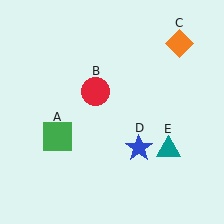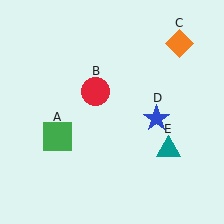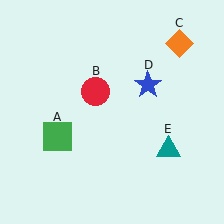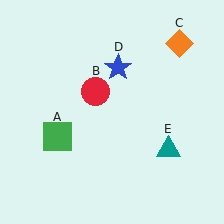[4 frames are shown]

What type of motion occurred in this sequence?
The blue star (object D) rotated counterclockwise around the center of the scene.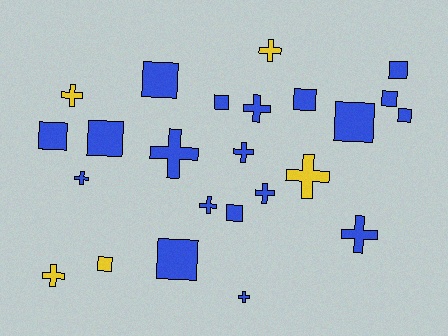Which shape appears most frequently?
Cross, with 12 objects.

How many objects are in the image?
There are 24 objects.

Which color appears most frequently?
Blue, with 19 objects.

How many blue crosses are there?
There are 8 blue crosses.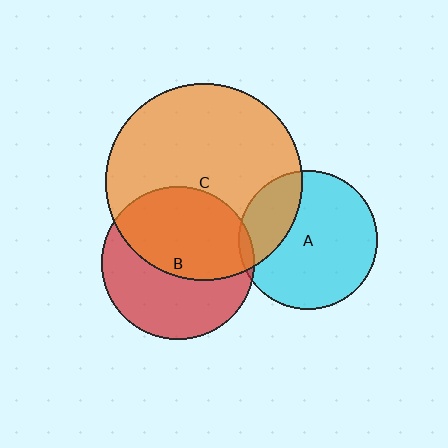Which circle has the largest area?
Circle C (orange).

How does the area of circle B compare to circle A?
Approximately 1.2 times.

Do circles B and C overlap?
Yes.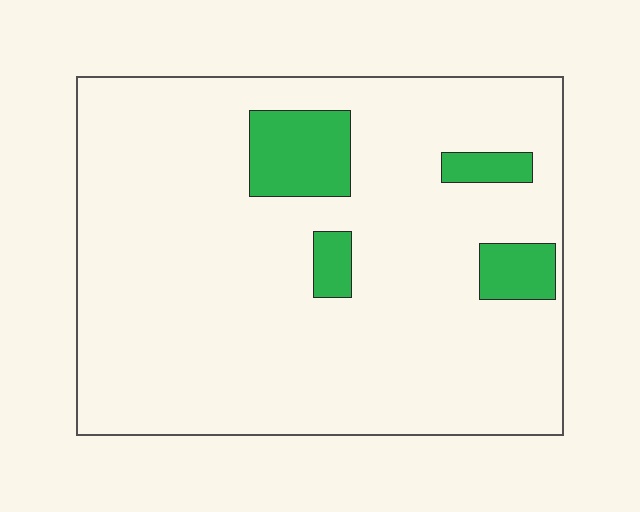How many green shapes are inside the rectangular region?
4.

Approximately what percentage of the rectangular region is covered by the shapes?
Approximately 10%.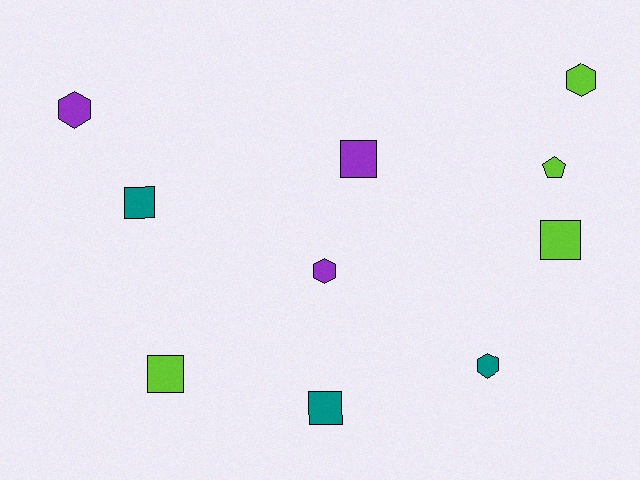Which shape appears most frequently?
Square, with 5 objects.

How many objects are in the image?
There are 10 objects.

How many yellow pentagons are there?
There are no yellow pentagons.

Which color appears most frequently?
Lime, with 4 objects.